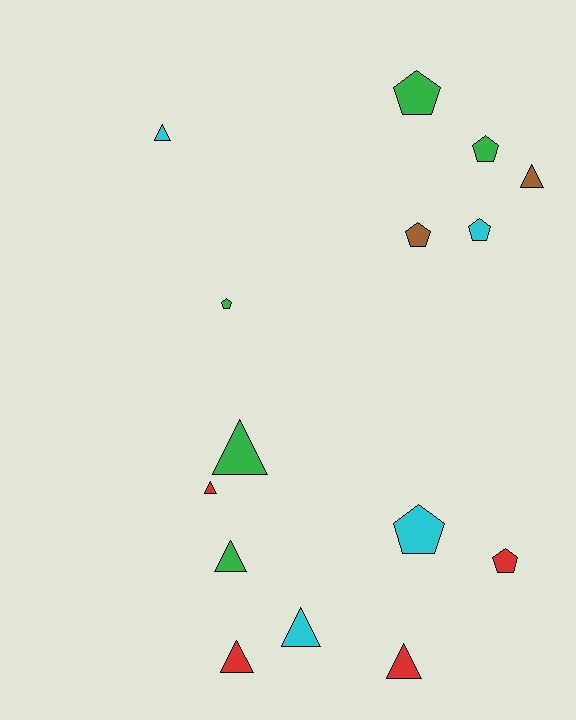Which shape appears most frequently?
Triangle, with 8 objects.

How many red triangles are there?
There are 3 red triangles.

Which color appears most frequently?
Green, with 5 objects.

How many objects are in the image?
There are 15 objects.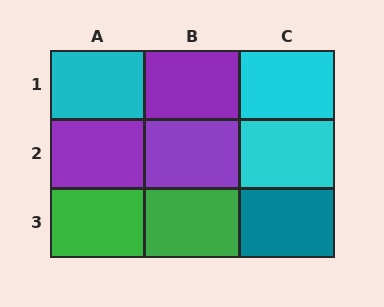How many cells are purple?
3 cells are purple.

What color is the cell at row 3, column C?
Teal.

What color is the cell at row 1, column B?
Purple.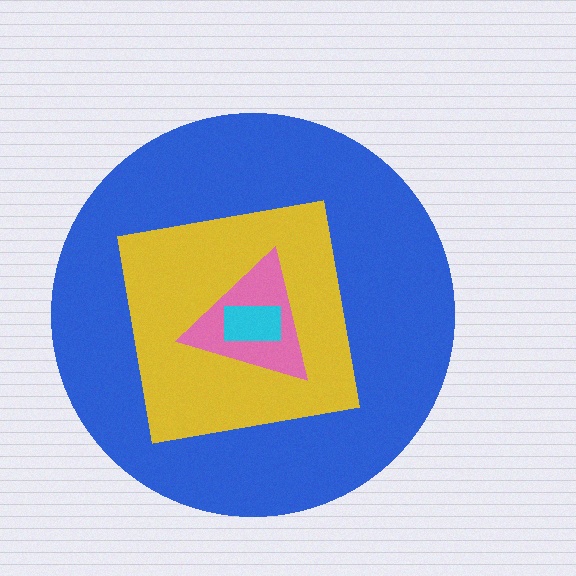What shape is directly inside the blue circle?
The yellow square.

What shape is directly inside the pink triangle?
The cyan rectangle.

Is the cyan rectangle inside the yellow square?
Yes.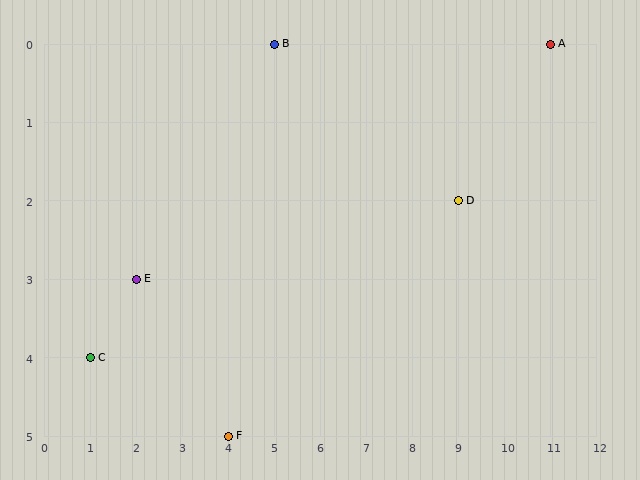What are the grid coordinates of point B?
Point B is at grid coordinates (5, 0).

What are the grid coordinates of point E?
Point E is at grid coordinates (2, 3).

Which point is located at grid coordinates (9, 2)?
Point D is at (9, 2).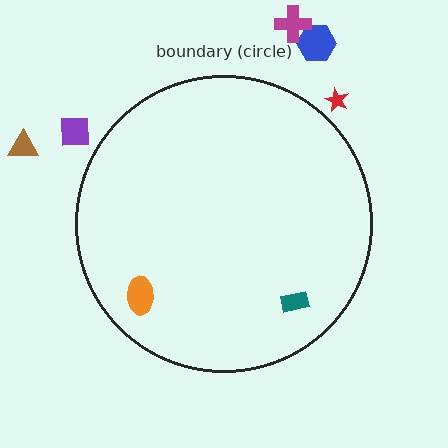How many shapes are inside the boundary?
2 inside, 5 outside.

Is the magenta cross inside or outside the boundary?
Outside.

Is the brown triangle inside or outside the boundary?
Outside.